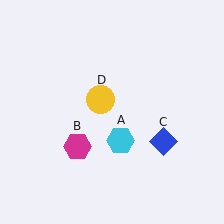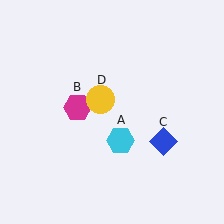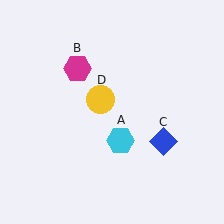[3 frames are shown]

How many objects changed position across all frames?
1 object changed position: magenta hexagon (object B).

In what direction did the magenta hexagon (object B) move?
The magenta hexagon (object B) moved up.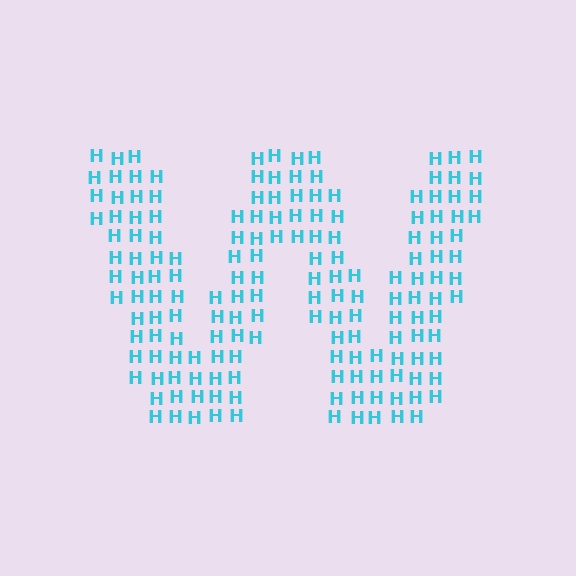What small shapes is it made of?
It is made of small letter H's.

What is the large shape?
The large shape is the letter W.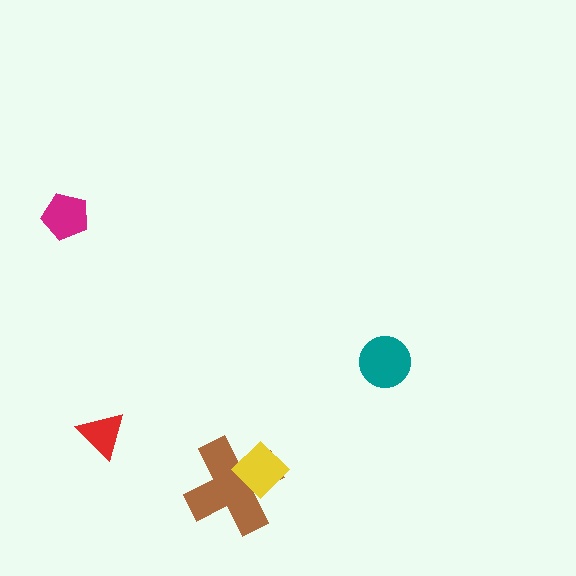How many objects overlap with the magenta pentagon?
0 objects overlap with the magenta pentagon.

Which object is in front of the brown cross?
The yellow diamond is in front of the brown cross.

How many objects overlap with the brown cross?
1 object overlaps with the brown cross.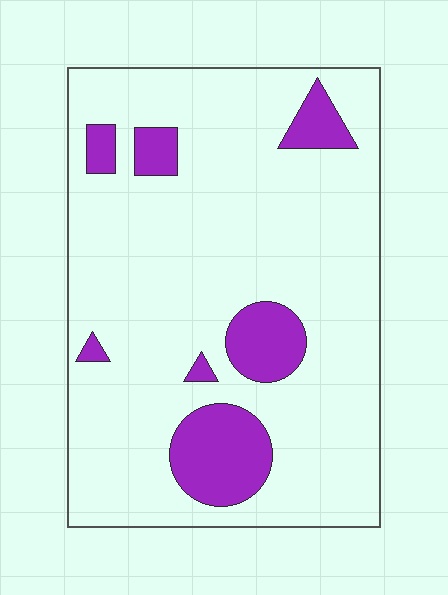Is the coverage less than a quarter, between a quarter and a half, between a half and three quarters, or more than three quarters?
Less than a quarter.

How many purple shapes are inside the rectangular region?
7.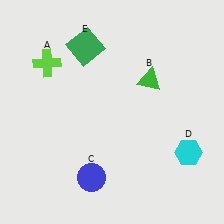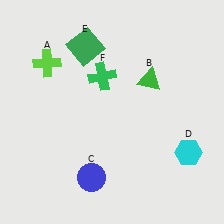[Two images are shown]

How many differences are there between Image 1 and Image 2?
There is 1 difference between the two images.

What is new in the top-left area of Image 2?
A green cross (F) was added in the top-left area of Image 2.